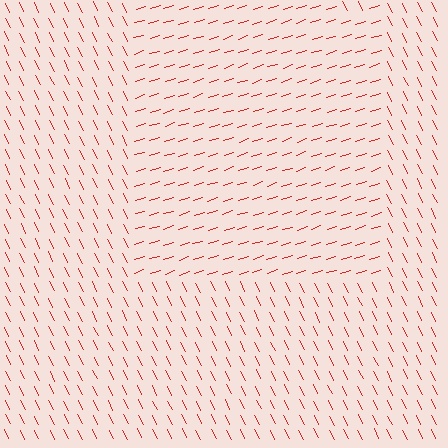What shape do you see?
I see a rectangle.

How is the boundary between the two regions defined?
The boundary is defined purely by a change in line orientation (approximately 81 degrees difference). All lines are the same color and thickness.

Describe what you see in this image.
The image is filled with small red line segments. A rectangle region in the image has lines oriented differently from the surrounding lines, creating a visible texture boundary.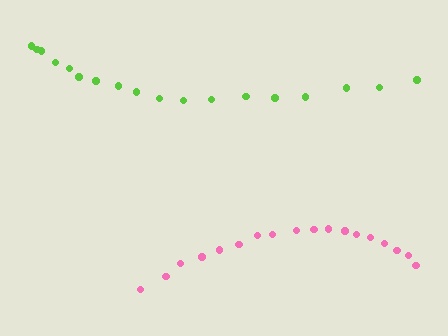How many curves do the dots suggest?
There are 2 distinct paths.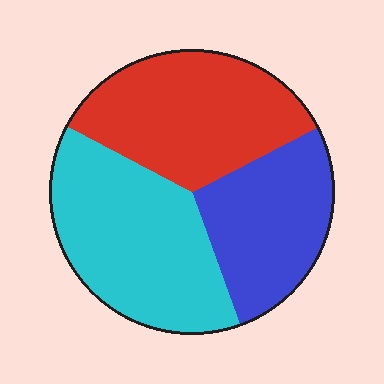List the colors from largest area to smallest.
From largest to smallest: cyan, red, blue.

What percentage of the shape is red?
Red covers about 35% of the shape.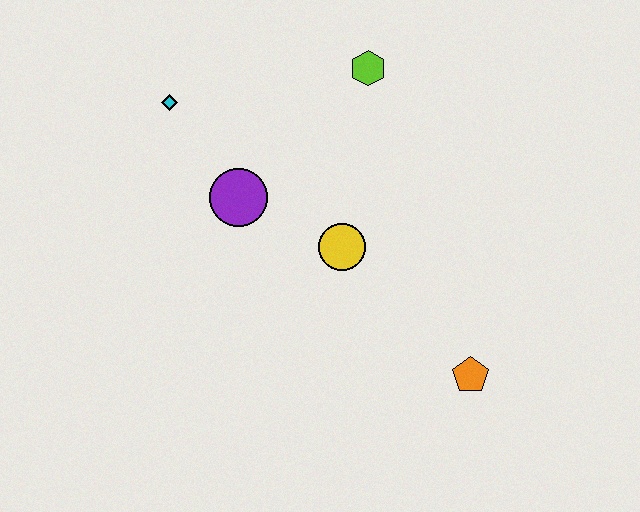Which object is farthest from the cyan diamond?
The orange pentagon is farthest from the cyan diamond.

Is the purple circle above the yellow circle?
Yes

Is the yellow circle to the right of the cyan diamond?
Yes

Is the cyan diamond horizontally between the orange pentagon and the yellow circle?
No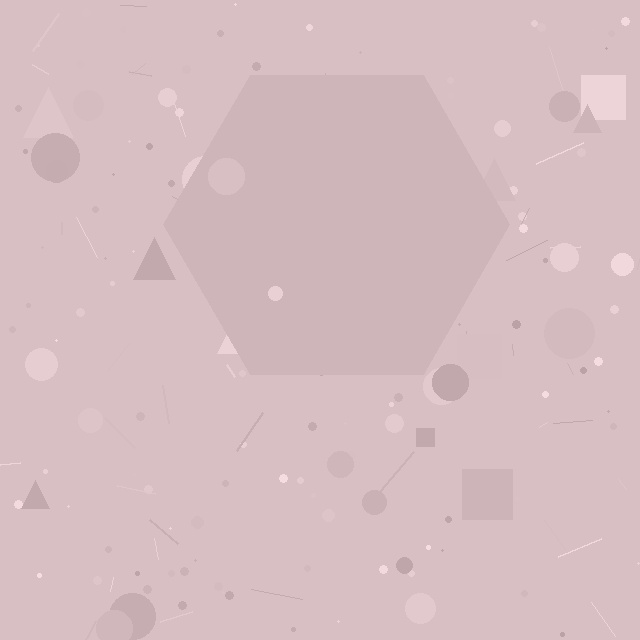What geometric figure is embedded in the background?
A hexagon is embedded in the background.